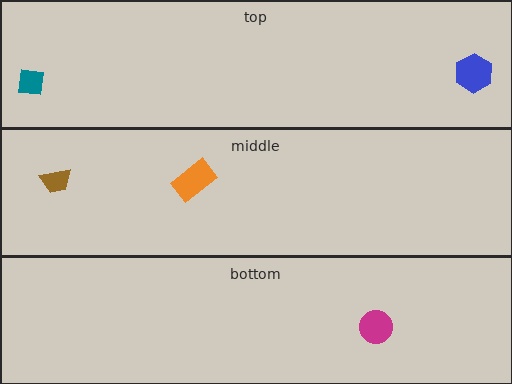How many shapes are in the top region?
2.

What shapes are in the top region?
The blue hexagon, the teal square.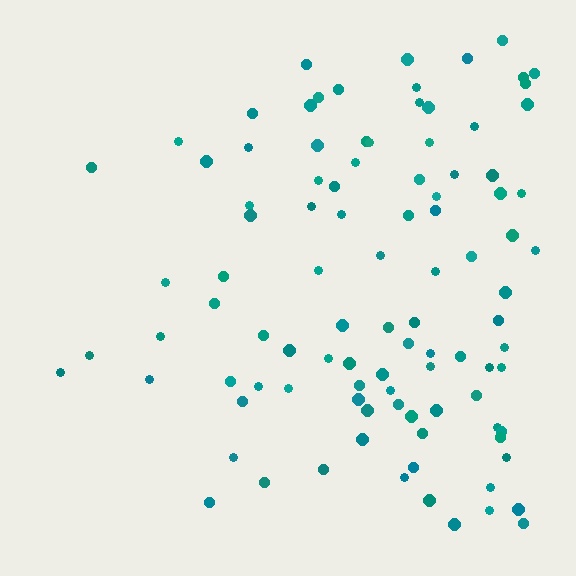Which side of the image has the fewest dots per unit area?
The left.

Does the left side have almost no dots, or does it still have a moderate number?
Still a moderate number, just noticeably fewer than the right.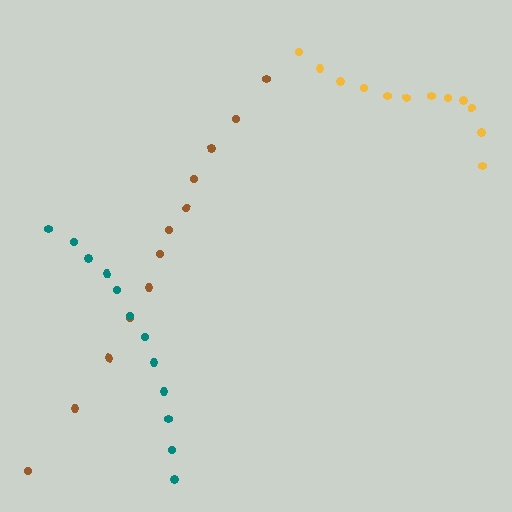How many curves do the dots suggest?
There are 3 distinct paths.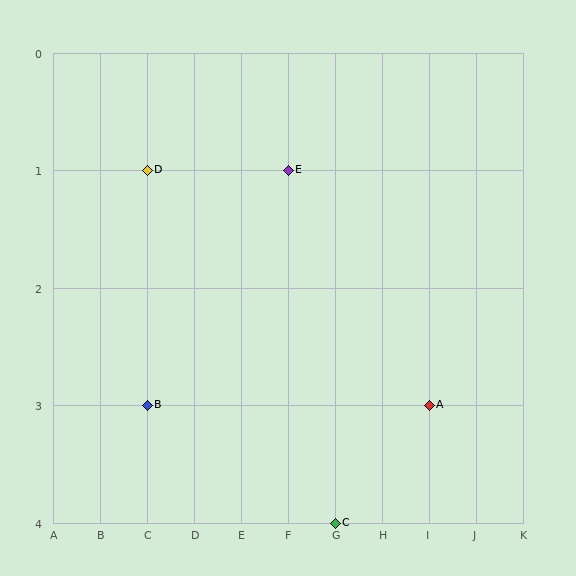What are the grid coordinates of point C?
Point C is at grid coordinates (G, 4).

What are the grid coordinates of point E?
Point E is at grid coordinates (F, 1).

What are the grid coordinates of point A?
Point A is at grid coordinates (I, 3).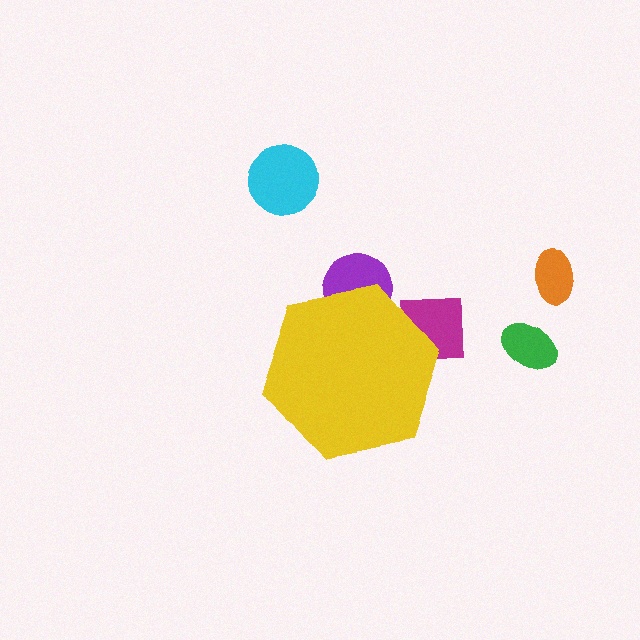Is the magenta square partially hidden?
Yes, the magenta square is partially hidden behind the yellow hexagon.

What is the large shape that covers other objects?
A yellow hexagon.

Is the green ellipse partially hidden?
No, the green ellipse is fully visible.